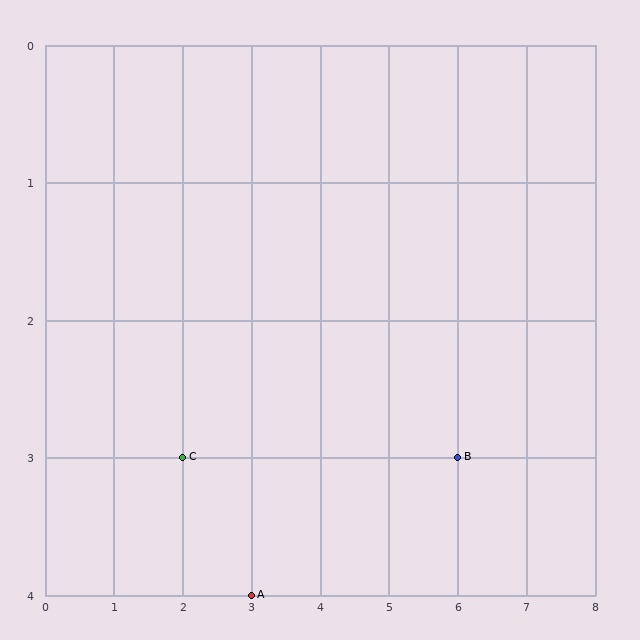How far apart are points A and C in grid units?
Points A and C are 1 column and 1 row apart (about 1.4 grid units diagonally).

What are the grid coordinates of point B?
Point B is at grid coordinates (6, 3).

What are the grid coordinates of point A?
Point A is at grid coordinates (3, 4).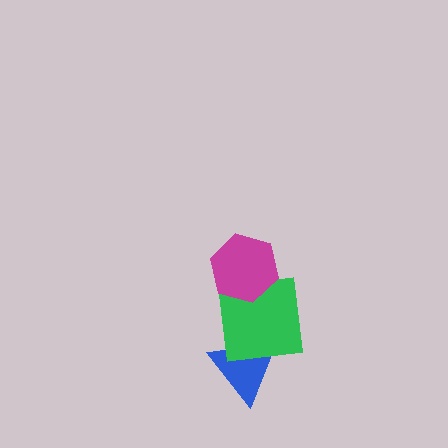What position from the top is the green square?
The green square is 2nd from the top.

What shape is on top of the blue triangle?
The green square is on top of the blue triangle.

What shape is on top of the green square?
The magenta hexagon is on top of the green square.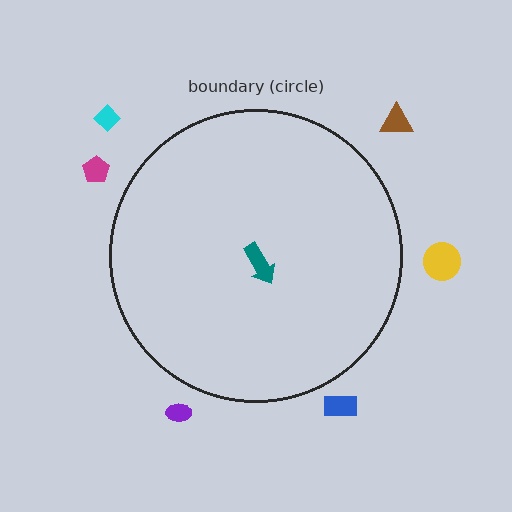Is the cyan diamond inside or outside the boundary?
Outside.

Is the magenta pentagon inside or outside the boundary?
Outside.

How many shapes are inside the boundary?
1 inside, 6 outside.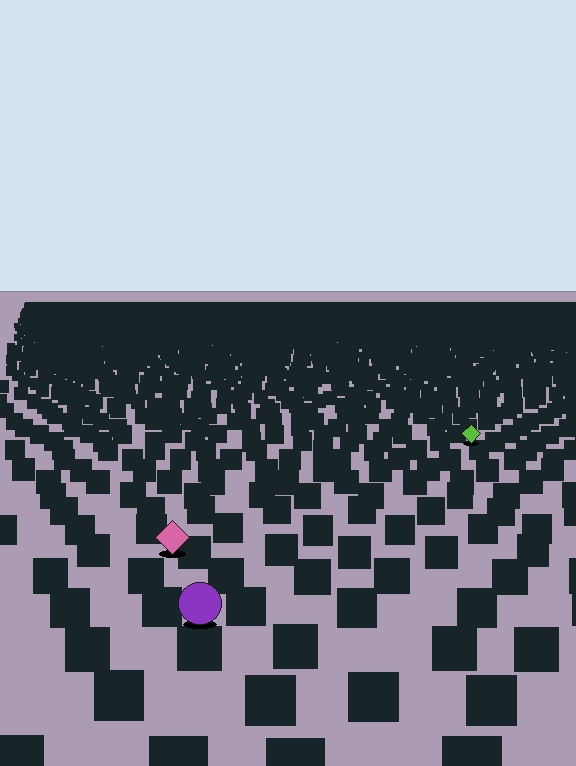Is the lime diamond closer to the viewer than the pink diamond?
No. The pink diamond is closer — you can tell from the texture gradient: the ground texture is coarser near it.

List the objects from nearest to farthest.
From nearest to farthest: the purple circle, the pink diamond, the lime diamond.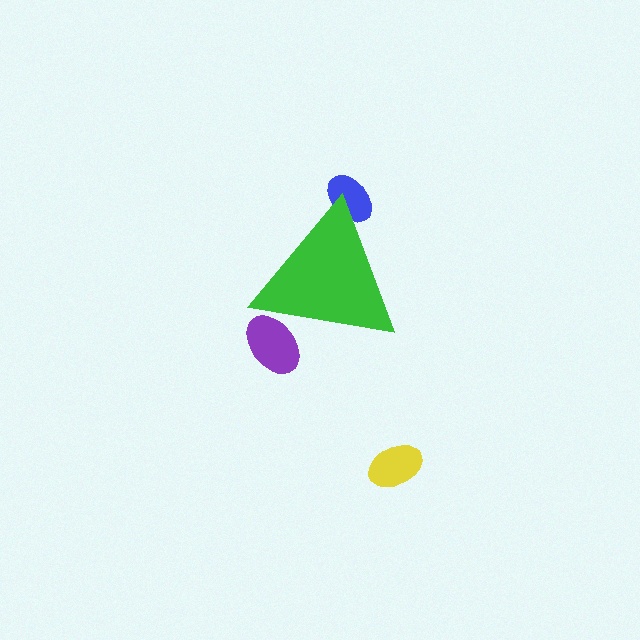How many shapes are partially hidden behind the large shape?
2 shapes are partially hidden.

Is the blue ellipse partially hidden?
Yes, the blue ellipse is partially hidden behind the green triangle.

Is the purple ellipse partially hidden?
Yes, the purple ellipse is partially hidden behind the green triangle.